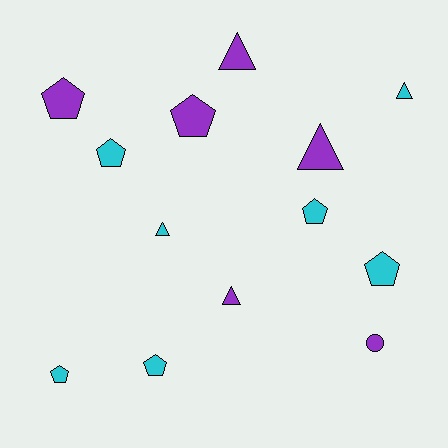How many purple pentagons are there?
There are 2 purple pentagons.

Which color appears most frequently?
Cyan, with 7 objects.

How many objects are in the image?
There are 13 objects.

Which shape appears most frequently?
Pentagon, with 7 objects.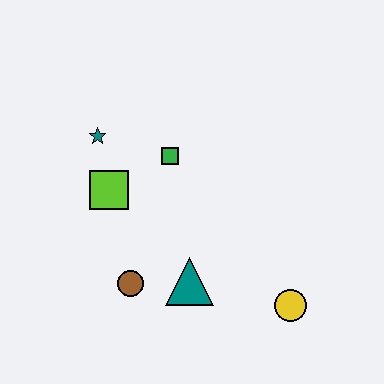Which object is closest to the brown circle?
The teal triangle is closest to the brown circle.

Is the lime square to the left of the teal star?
No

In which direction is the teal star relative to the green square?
The teal star is to the left of the green square.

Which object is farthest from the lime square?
The yellow circle is farthest from the lime square.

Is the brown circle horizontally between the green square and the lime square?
Yes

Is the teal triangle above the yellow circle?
Yes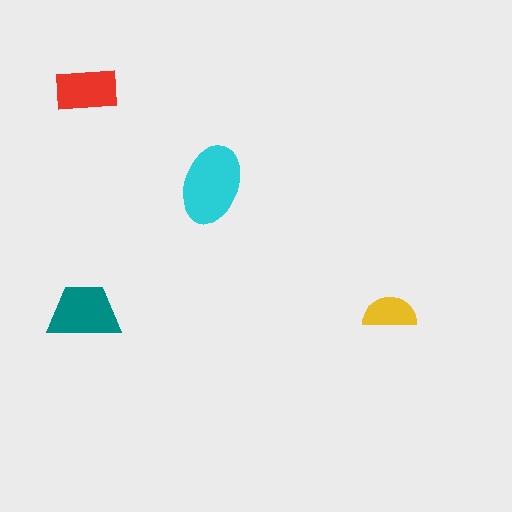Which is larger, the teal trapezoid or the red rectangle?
The teal trapezoid.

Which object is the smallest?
The yellow semicircle.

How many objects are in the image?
There are 4 objects in the image.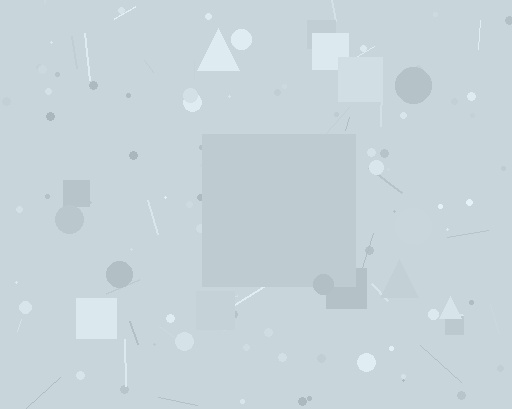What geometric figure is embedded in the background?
A square is embedded in the background.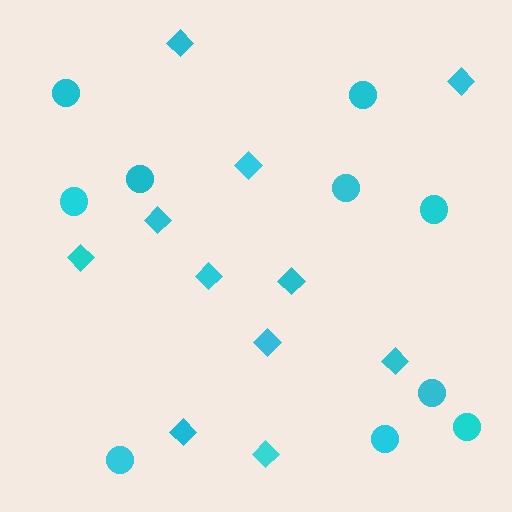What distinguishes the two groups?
There are 2 groups: one group of diamonds (11) and one group of circles (10).